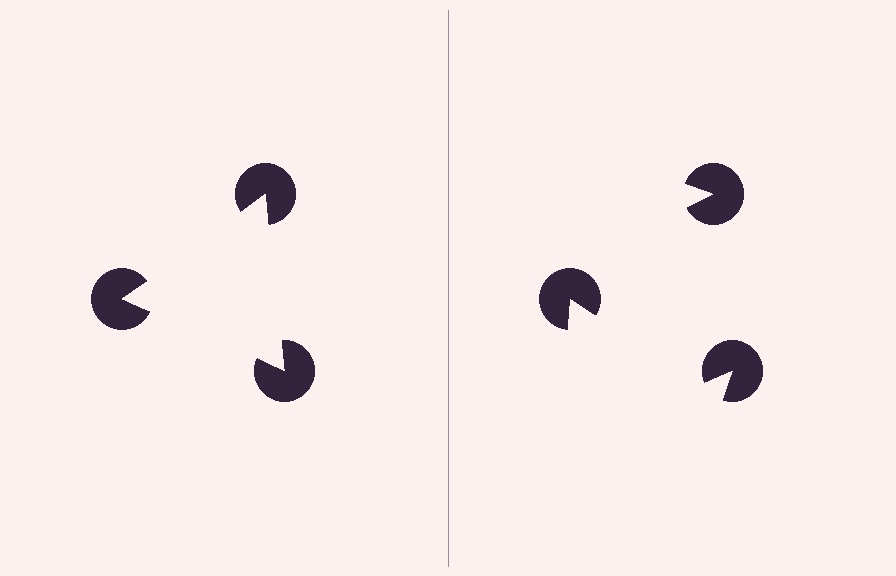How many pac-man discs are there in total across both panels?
6 — 3 on each side.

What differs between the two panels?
The pac-man discs are positioned identically on both sides; only the wedge orientations differ. On the left they align to a triangle; on the right they are misaligned.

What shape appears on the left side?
An illusory triangle.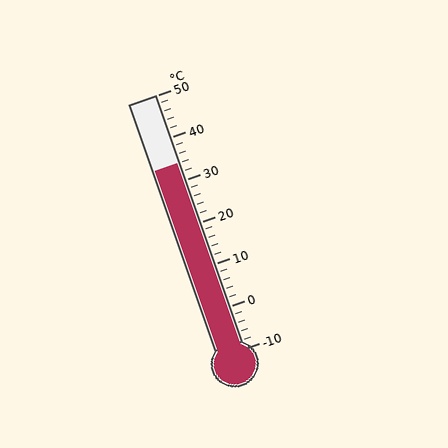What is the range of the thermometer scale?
The thermometer scale ranges from -10°C to 50°C.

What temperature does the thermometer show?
The thermometer shows approximately 34°C.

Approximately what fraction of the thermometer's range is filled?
The thermometer is filled to approximately 75% of its range.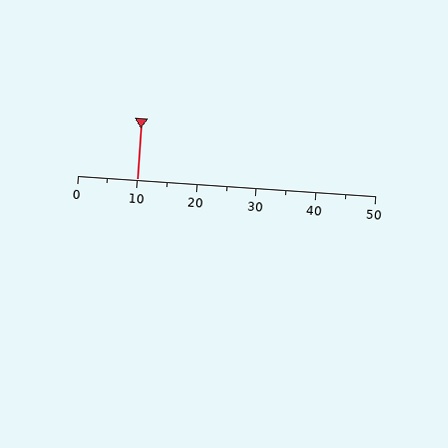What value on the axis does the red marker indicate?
The marker indicates approximately 10.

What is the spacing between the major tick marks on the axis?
The major ticks are spaced 10 apart.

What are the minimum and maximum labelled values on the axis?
The axis runs from 0 to 50.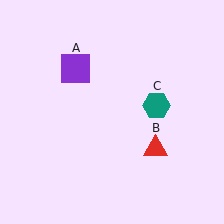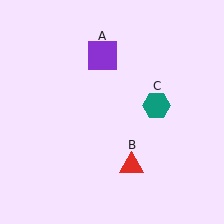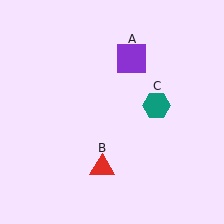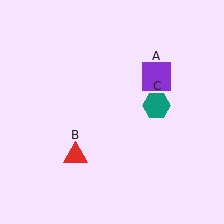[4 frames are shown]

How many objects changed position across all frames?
2 objects changed position: purple square (object A), red triangle (object B).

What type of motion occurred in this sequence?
The purple square (object A), red triangle (object B) rotated clockwise around the center of the scene.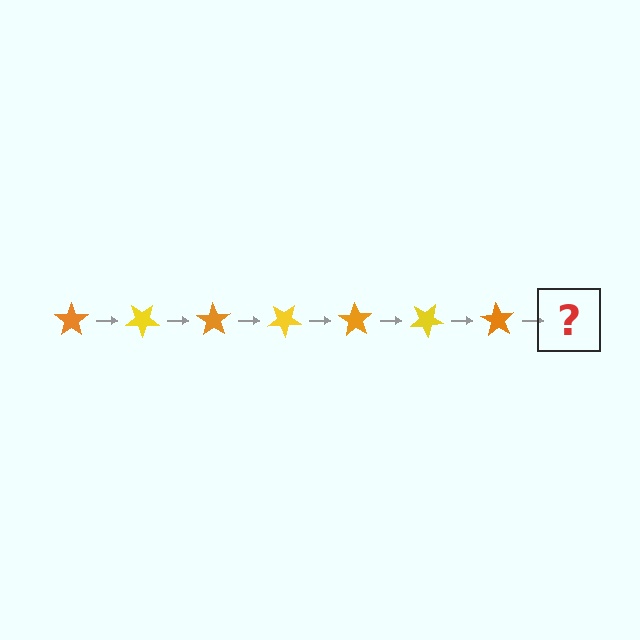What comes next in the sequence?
The next element should be a yellow star, rotated 245 degrees from the start.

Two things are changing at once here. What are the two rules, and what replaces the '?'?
The two rules are that it rotates 35 degrees each step and the color cycles through orange and yellow. The '?' should be a yellow star, rotated 245 degrees from the start.